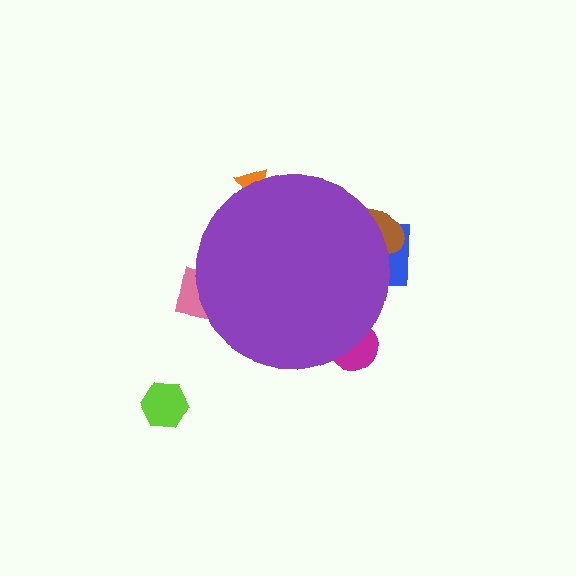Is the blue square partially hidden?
Yes, the blue square is partially hidden behind the purple circle.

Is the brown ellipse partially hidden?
Yes, the brown ellipse is partially hidden behind the purple circle.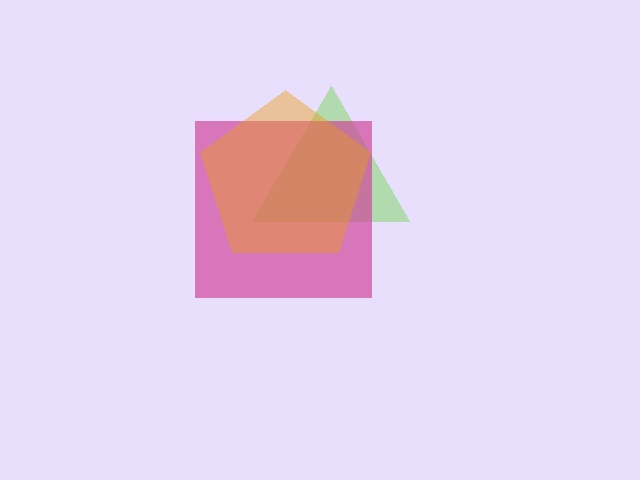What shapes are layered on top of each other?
The layered shapes are: a lime triangle, a magenta square, an orange pentagon.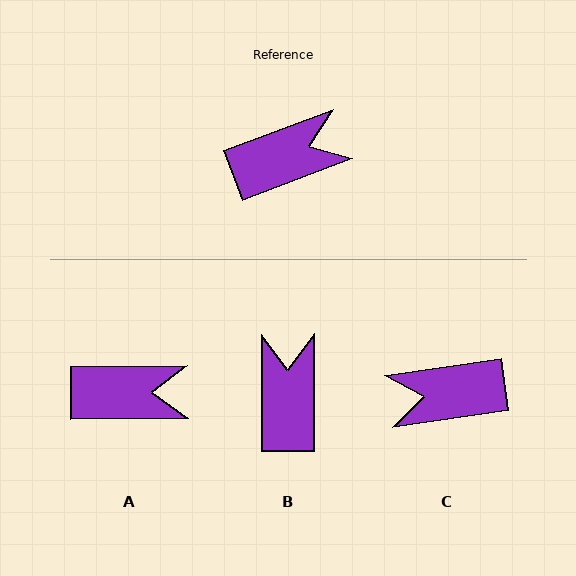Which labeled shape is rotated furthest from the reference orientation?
C, about 168 degrees away.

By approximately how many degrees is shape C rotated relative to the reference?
Approximately 168 degrees counter-clockwise.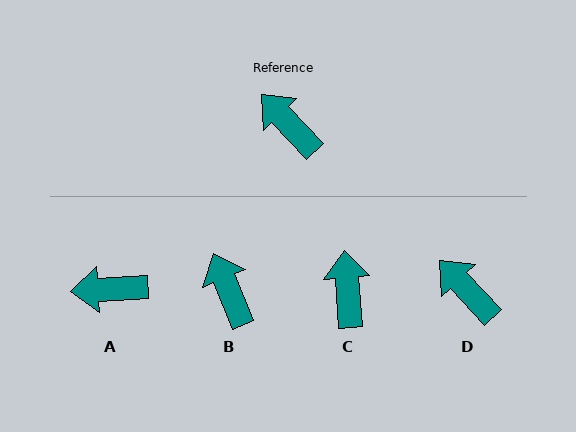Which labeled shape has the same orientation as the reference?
D.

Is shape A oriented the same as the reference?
No, it is off by about 49 degrees.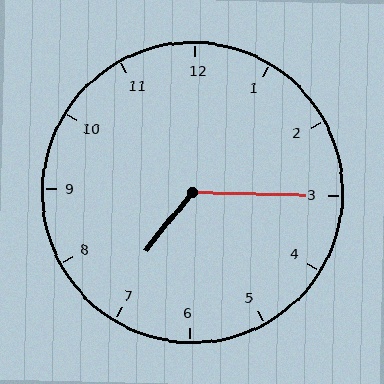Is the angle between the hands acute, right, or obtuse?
It is obtuse.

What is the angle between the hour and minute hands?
Approximately 128 degrees.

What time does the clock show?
7:15.